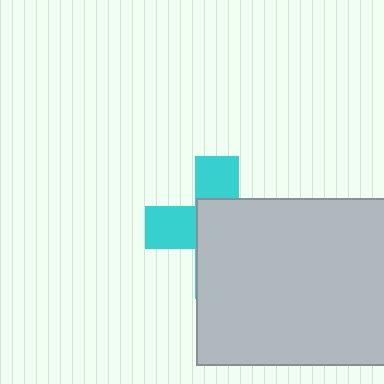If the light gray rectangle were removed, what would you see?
You would see the complete cyan cross.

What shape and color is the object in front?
The object in front is a light gray rectangle.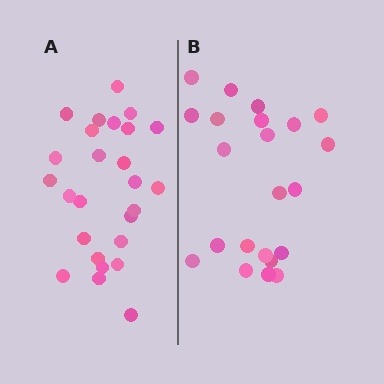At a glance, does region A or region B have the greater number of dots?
Region A (the left region) has more dots.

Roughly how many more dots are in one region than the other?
Region A has about 4 more dots than region B.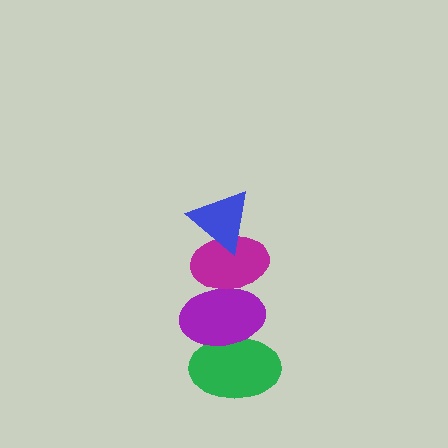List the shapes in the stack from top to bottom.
From top to bottom: the blue triangle, the magenta ellipse, the purple ellipse, the green ellipse.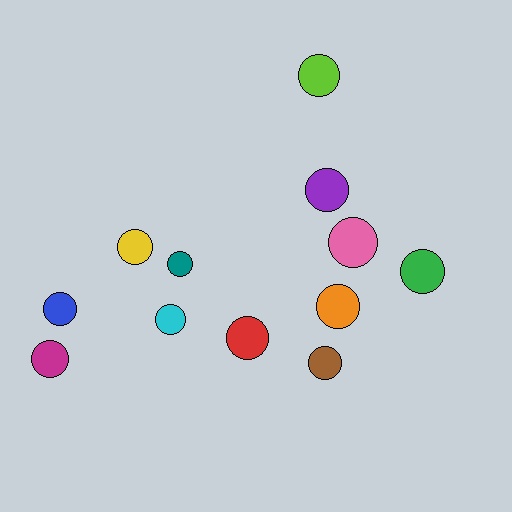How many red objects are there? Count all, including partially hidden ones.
There is 1 red object.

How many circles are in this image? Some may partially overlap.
There are 12 circles.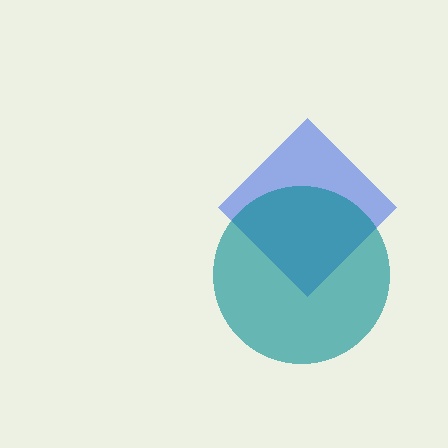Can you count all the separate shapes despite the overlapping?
Yes, there are 2 separate shapes.